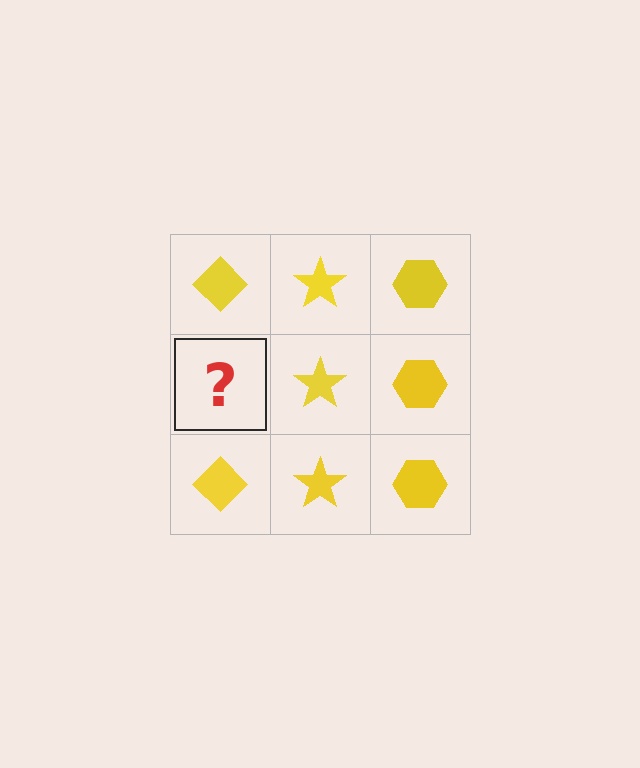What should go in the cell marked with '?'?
The missing cell should contain a yellow diamond.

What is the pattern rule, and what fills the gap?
The rule is that each column has a consistent shape. The gap should be filled with a yellow diamond.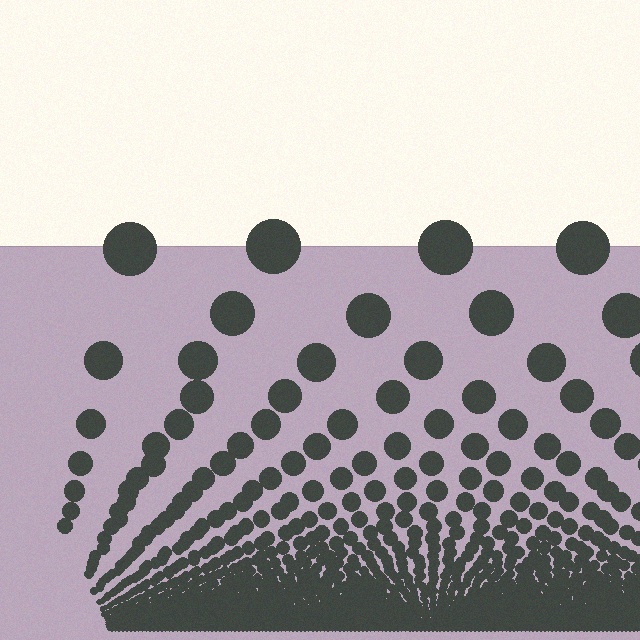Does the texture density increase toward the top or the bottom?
Density increases toward the bottom.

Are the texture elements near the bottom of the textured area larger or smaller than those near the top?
Smaller. The gradient is inverted — elements near the bottom are smaller and denser.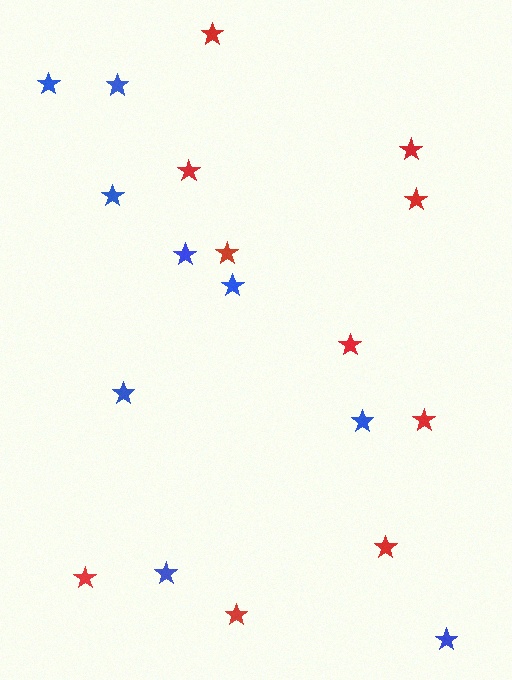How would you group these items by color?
There are 2 groups: one group of red stars (10) and one group of blue stars (9).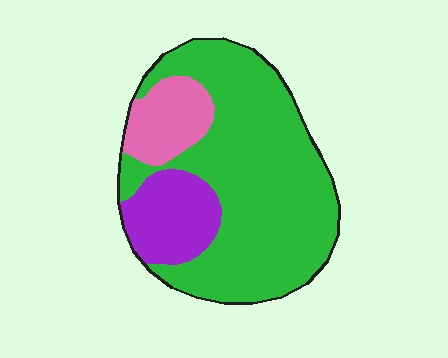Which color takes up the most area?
Green, at roughly 70%.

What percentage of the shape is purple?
Purple covers roughly 15% of the shape.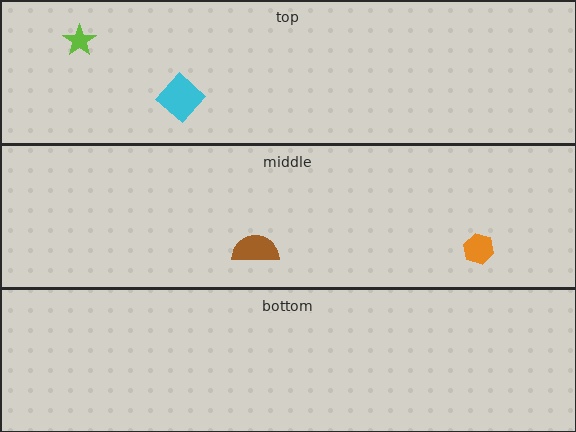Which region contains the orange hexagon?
The middle region.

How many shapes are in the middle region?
2.